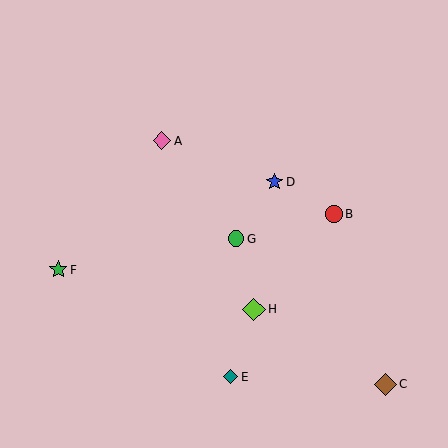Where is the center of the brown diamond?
The center of the brown diamond is at (385, 384).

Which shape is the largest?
The lime diamond (labeled H) is the largest.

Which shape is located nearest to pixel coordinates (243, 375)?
The teal diamond (labeled E) at (231, 377) is nearest to that location.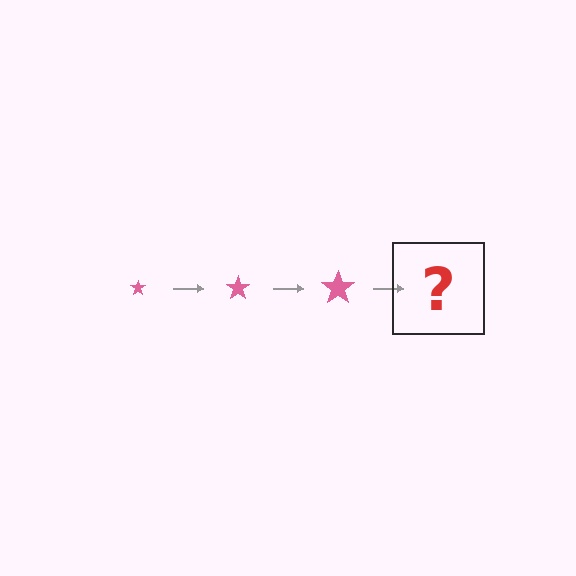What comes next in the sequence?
The next element should be a pink star, larger than the previous one.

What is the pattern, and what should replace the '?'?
The pattern is that the star gets progressively larger each step. The '?' should be a pink star, larger than the previous one.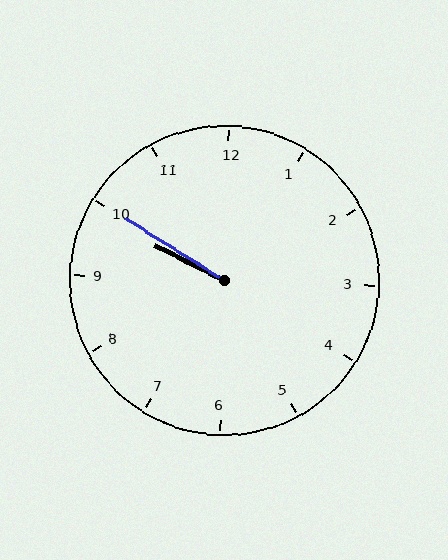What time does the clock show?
9:50.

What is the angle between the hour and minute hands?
Approximately 5 degrees.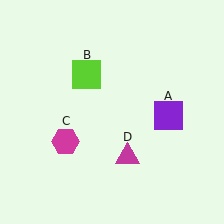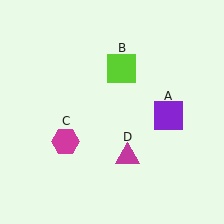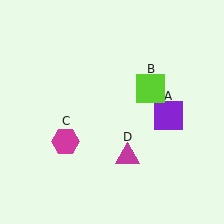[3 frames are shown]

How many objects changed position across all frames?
1 object changed position: lime square (object B).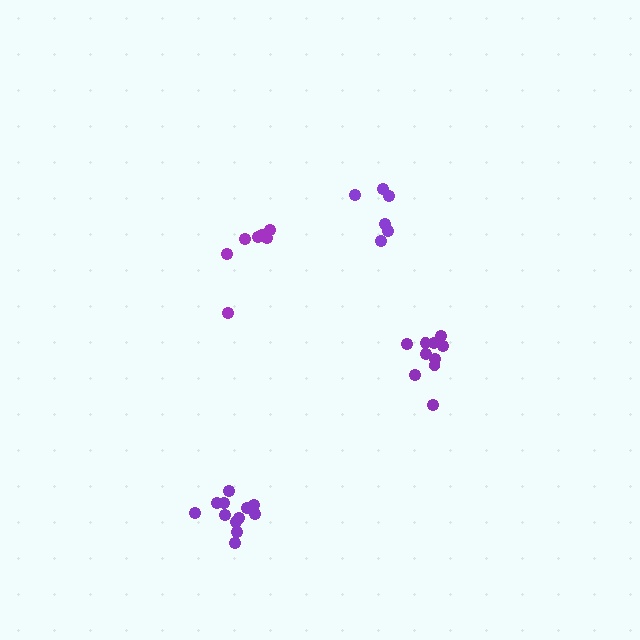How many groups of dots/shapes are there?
There are 4 groups.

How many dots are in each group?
Group 1: 8 dots, Group 2: 12 dots, Group 3: 10 dots, Group 4: 6 dots (36 total).